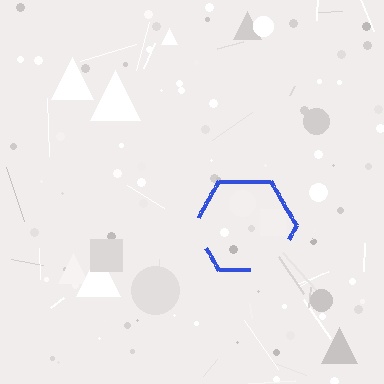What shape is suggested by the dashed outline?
The dashed outline suggests a hexagon.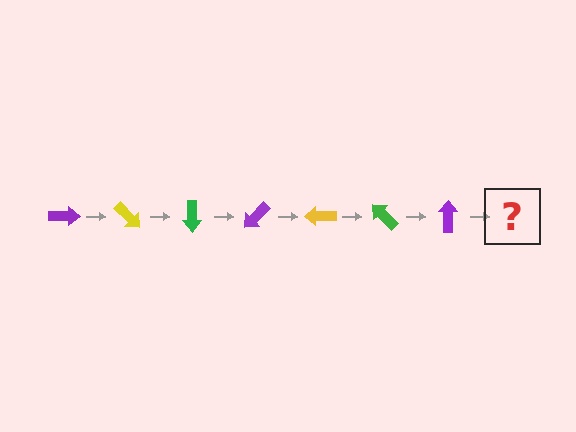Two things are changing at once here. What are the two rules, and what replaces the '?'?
The two rules are that it rotates 45 degrees each step and the color cycles through purple, yellow, and green. The '?' should be a yellow arrow, rotated 315 degrees from the start.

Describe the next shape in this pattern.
It should be a yellow arrow, rotated 315 degrees from the start.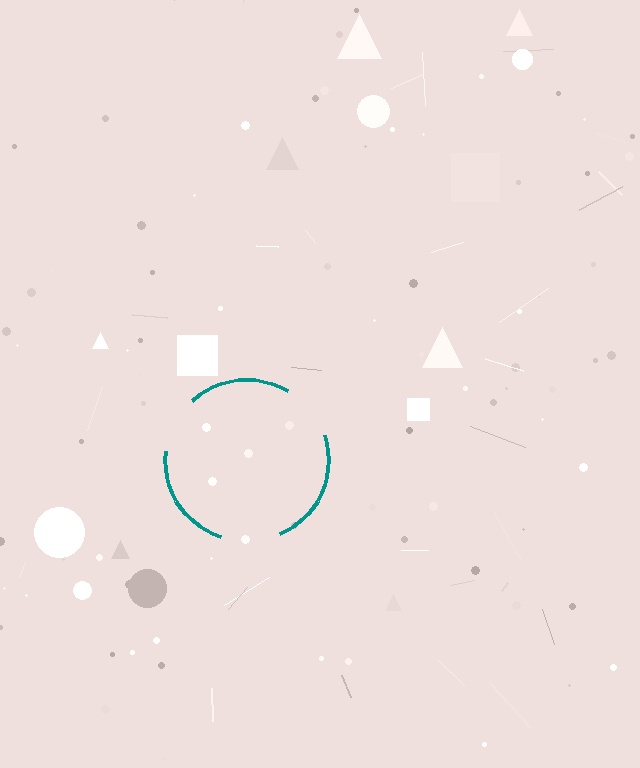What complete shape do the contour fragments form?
The contour fragments form a circle.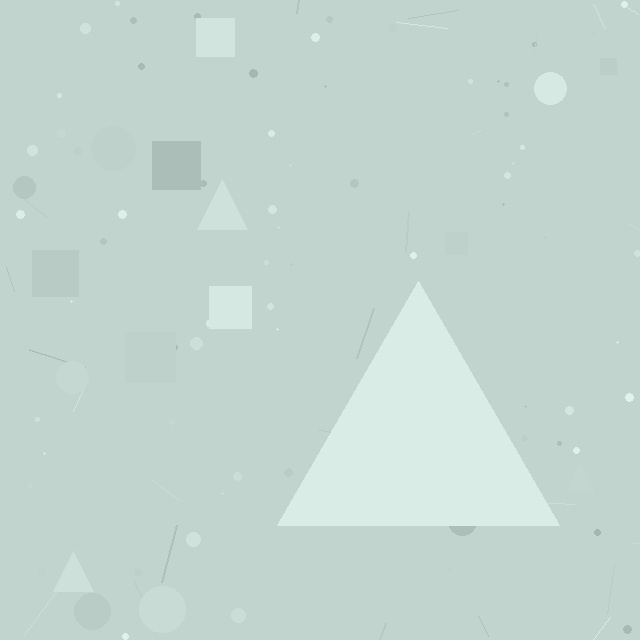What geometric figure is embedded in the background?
A triangle is embedded in the background.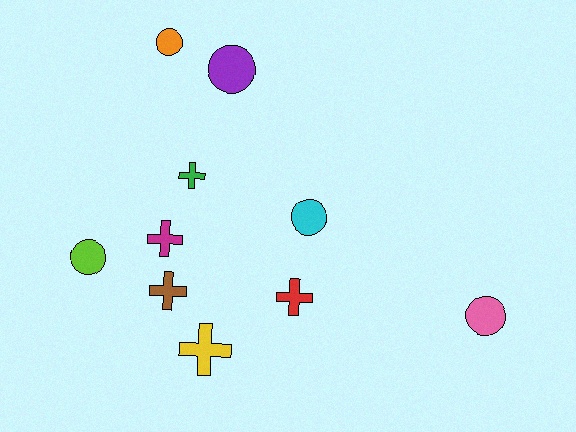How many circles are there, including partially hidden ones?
There are 5 circles.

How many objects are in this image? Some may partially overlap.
There are 10 objects.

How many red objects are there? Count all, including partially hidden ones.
There is 1 red object.